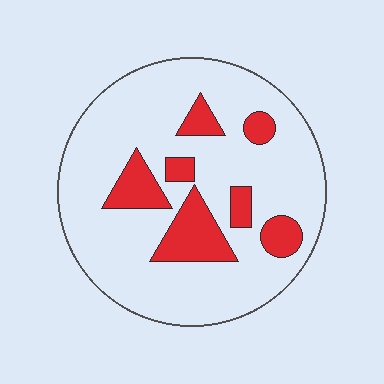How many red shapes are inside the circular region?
7.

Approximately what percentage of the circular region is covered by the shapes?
Approximately 20%.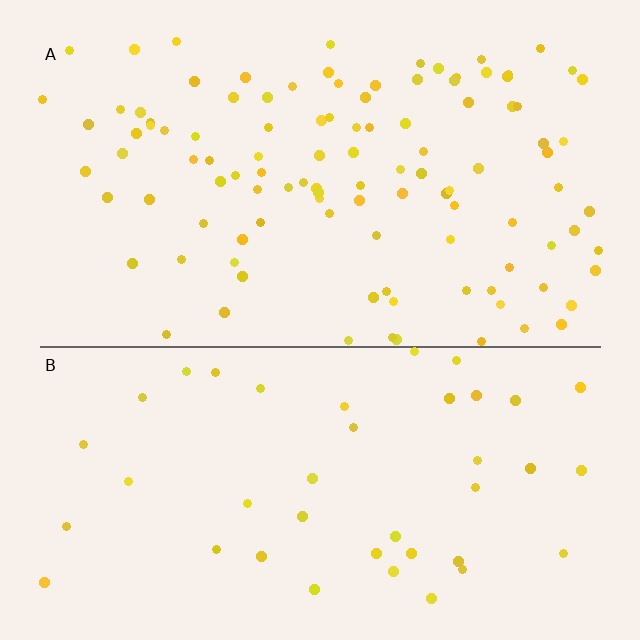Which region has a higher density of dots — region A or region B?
A (the top).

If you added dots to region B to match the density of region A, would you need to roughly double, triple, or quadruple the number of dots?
Approximately triple.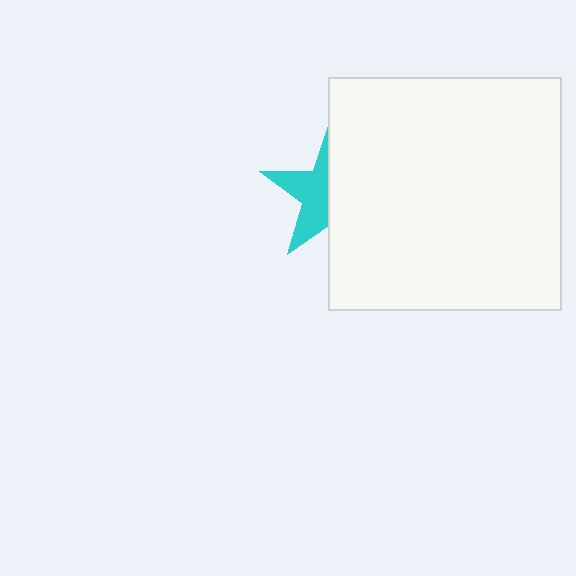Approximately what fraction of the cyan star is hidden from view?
Roughly 55% of the cyan star is hidden behind the white square.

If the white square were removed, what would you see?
You would see the complete cyan star.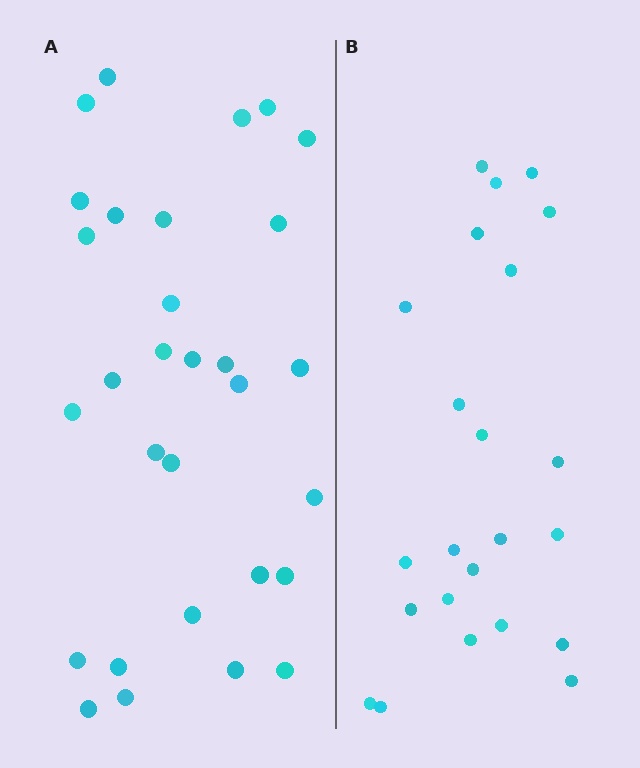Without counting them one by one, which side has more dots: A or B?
Region A (the left region) has more dots.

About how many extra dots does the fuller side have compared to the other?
Region A has roughly 8 or so more dots than region B.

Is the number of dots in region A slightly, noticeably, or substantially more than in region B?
Region A has noticeably more, but not dramatically so. The ratio is roughly 1.3 to 1.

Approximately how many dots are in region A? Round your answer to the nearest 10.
About 30 dots.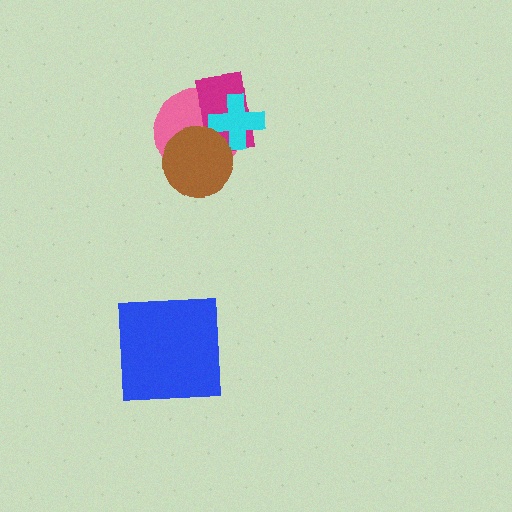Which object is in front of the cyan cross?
The brown circle is in front of the cyan cross.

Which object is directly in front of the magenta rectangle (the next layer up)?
The cyan cross is directly in front of the magenta rectangle.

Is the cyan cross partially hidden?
Yes, it is partially covered by another shape.